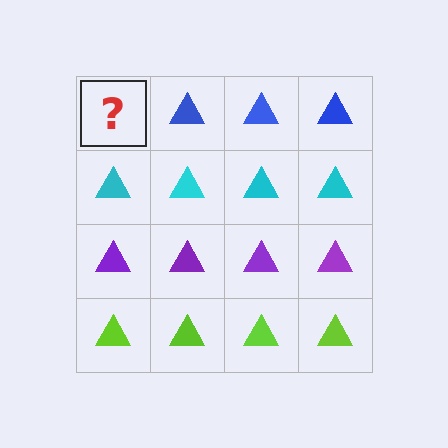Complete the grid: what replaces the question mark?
The question mark should be replaced with a blue triangle.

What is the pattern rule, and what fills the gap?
The rule is that each row has a consistent color. The gap should be filled with a blue triangle.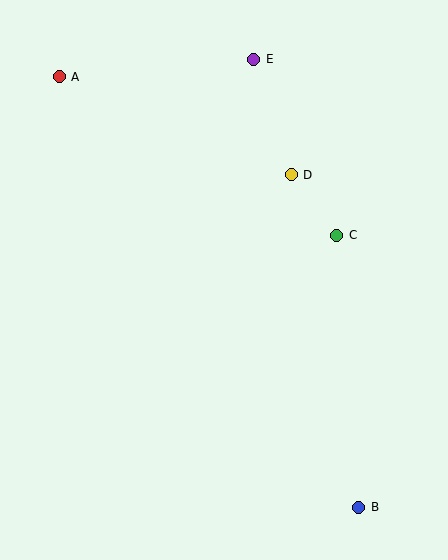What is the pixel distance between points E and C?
The distance between E and C is 194 pixels.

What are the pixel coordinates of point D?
Point D is at (291, 175).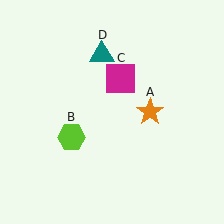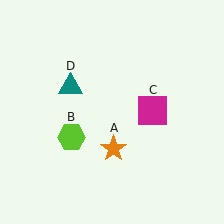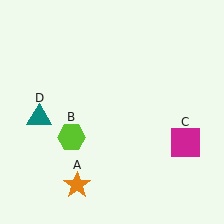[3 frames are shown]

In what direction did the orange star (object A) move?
The orange star (object A) moved down and to the left.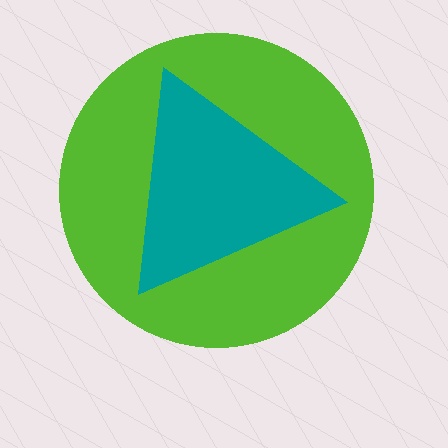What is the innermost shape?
The teal triangle.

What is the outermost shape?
The lime circle.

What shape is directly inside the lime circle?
The teal triangle.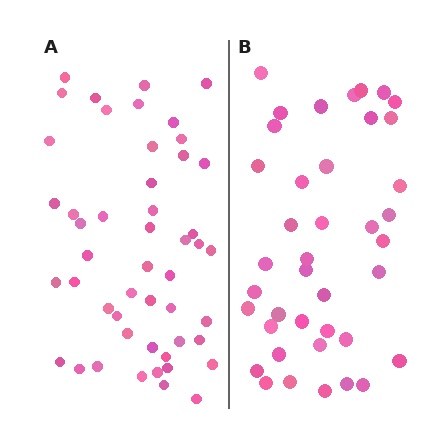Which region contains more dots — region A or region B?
Region A (the left region) has more dots.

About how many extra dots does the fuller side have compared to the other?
Region A has roughly 8 or so more dots than region B.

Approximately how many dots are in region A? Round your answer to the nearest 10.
About 50 dots. (The exact count is 49, which rounds to 50.)